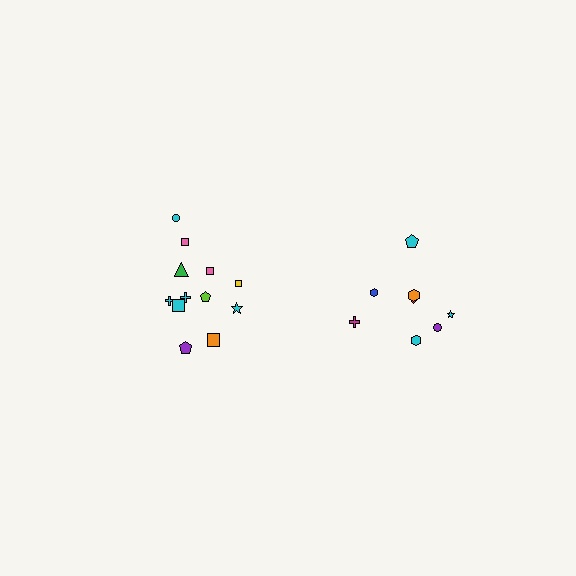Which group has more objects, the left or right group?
The left group.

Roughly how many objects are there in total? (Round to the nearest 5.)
Roughly 20 objects in total.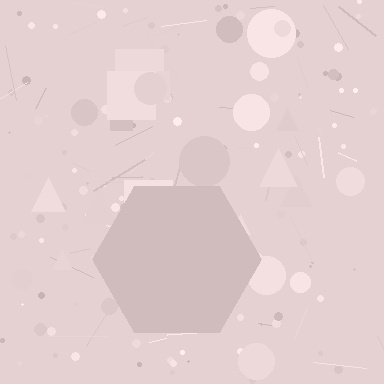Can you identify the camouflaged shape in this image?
The camouflaged shape is a hexagon.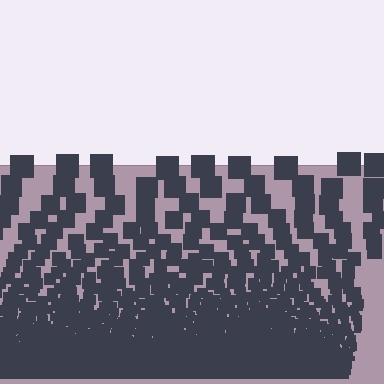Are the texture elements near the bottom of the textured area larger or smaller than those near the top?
Smaller. The gradient is inverted — elements near the bottom are smaller and denser.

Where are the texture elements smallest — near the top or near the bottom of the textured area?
Near the bottom.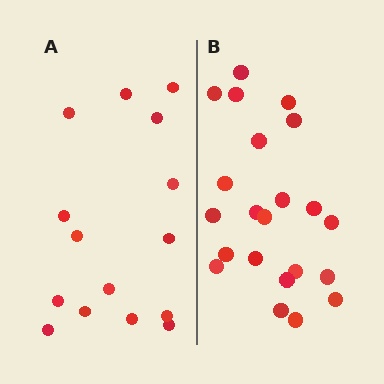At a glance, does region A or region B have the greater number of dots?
Region B (the right region) has more dots.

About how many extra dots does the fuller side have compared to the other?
Region B has roughly 8 or so more dots than region A.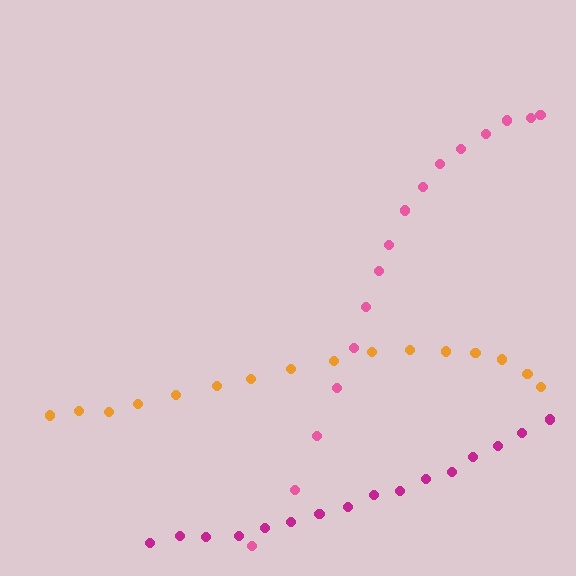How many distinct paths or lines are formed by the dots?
There are 3 distinct paths.